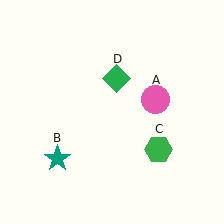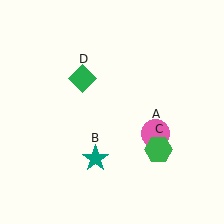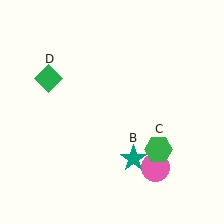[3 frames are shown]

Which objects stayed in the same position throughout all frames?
Green hexagon (object C) remained stationary.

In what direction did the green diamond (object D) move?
The green diamond (object D) moved left.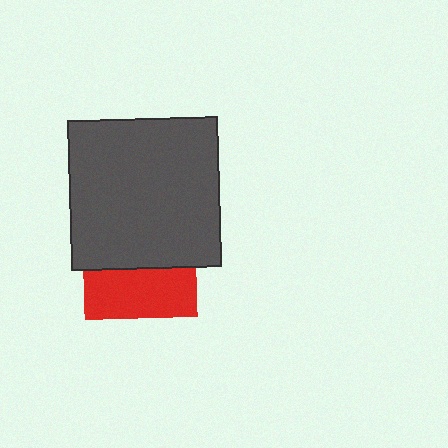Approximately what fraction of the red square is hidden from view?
Roughly 57% of the red square is hidden behind the dark gray square.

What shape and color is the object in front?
The object in front is a dark gray square.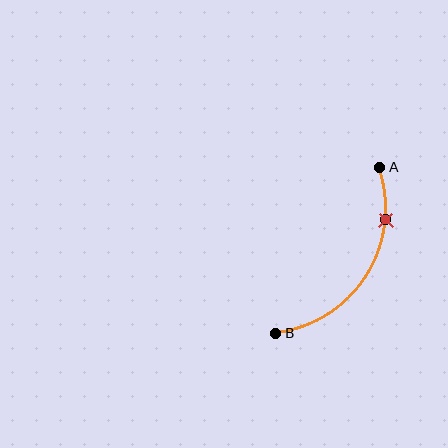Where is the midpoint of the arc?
The arc midpoint is the point on the curve farthest from the straight line joining A and B. It sits to the right of that line.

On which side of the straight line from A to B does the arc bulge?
The arc bulges to the right of the straight line connecting A and B.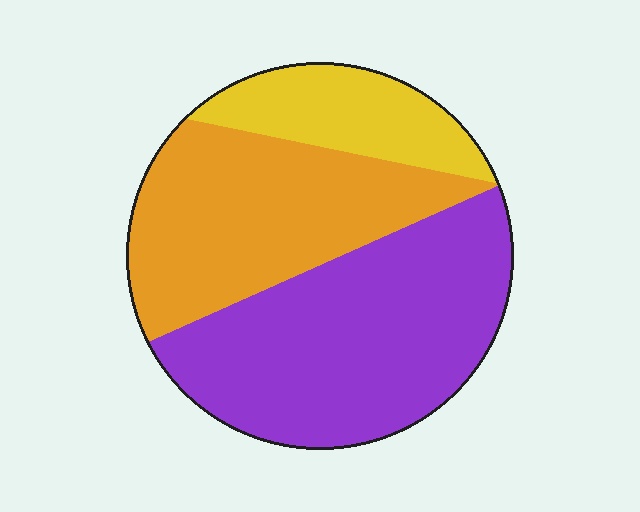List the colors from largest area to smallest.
From largest to smallest: purple, orange, yellow.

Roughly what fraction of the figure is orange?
Orange covers 36% of the figure.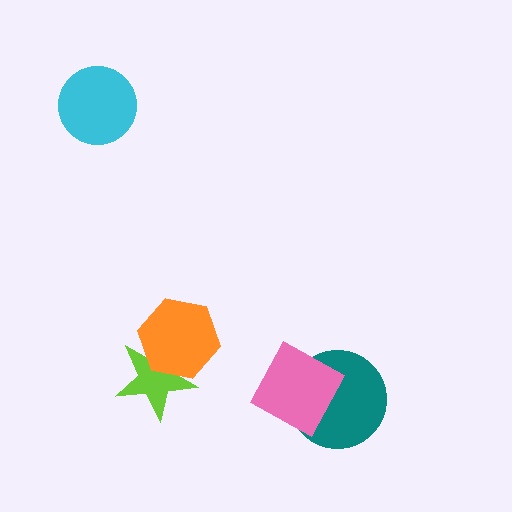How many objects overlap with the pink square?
1 object overlaps with the pink square.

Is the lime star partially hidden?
Yes, it is partially covered by another shape.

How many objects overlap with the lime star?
1 object overlaps with the lime star.